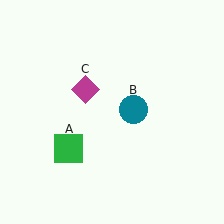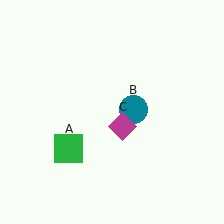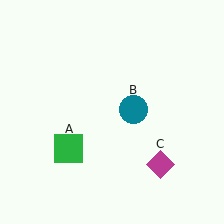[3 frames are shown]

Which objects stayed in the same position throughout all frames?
Green square (object A) and teal circle (object B) remained stationary.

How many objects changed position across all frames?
1 object changed position: magenta diamond (object C).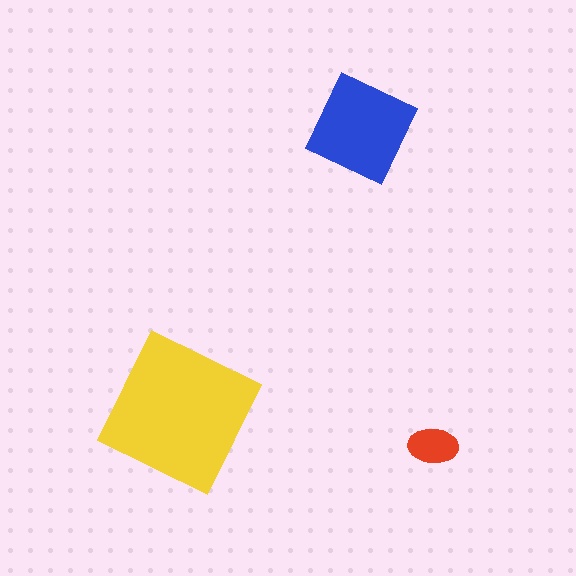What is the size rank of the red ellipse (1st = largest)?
3rd.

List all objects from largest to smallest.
The yellow square, the blue diamond, the red ellipse.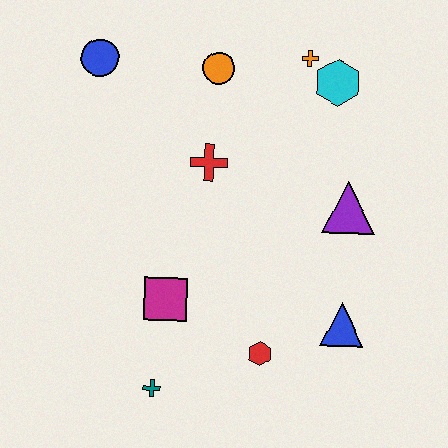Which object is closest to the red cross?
The orange circle is closest to the red cross.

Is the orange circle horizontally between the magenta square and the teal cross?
No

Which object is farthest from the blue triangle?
The blue circle is farthest from the blue triangle.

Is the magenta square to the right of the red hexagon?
No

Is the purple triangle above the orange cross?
No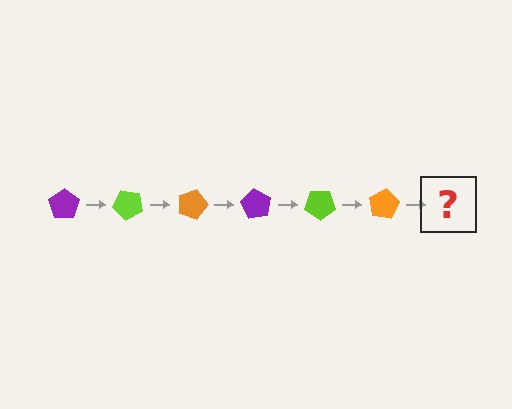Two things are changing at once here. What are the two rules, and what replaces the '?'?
The two rules are that it rotates 45 degrees each step and the color cycles through purple, lime, and orange. The '?' should be a purple pentagon, rotated 270 degrees from the start.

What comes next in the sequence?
The next element should be a purple pentagon, rotated 270 degrees from the start.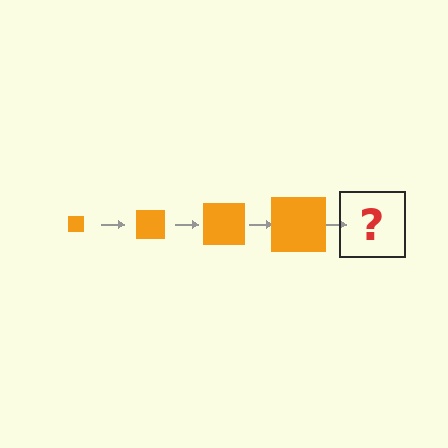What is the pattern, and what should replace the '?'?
The pattern is that the square gets progressively larger each step. The '?' should be an orange square, larger than the previous one.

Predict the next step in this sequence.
The next step is an orange square, larger than the previous one.